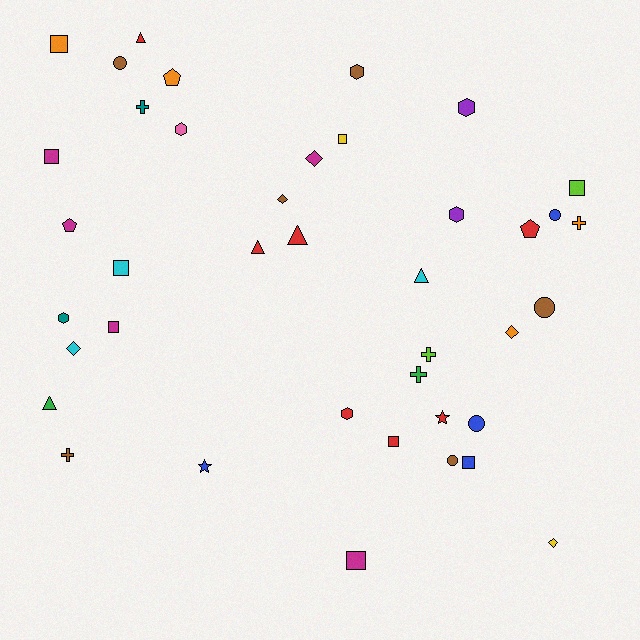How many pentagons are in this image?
There are 3 pentagons.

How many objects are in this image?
There are 40 objects.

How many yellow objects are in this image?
There are 2 yellow objects.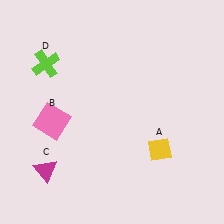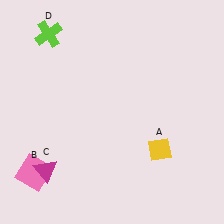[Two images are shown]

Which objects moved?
The objects that moved are: the pink square (B), the lime cross (D).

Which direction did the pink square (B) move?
The pink square (B) moved down.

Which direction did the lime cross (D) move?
The lime cross (D) moved up.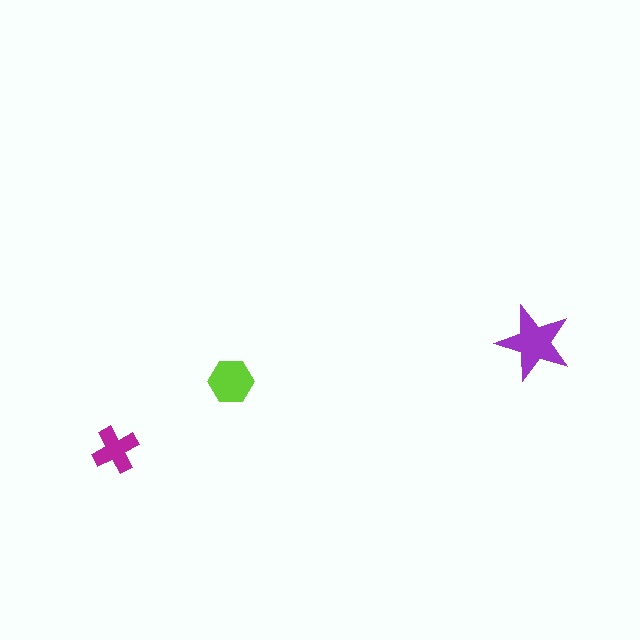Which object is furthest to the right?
The purple star is rightmost.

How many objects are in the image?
There are 3 objects in the image.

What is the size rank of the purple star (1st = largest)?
1st.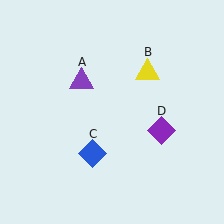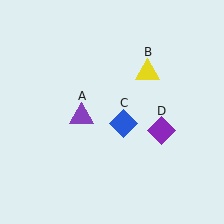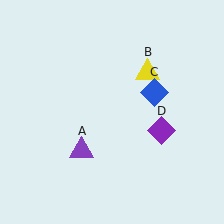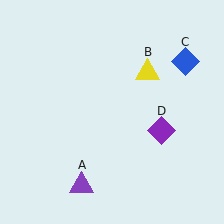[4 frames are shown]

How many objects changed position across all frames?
2 objects changed position: purple triangle (object A), blue diamond (object C).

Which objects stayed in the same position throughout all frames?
Yellow triangle (object B) and purple diamond (object D) remained stationary.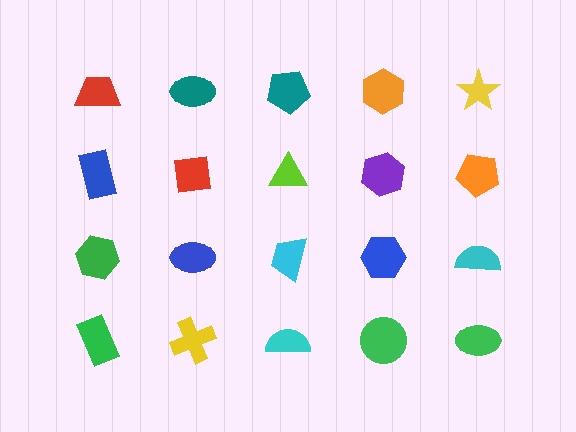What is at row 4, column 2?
A yellow cross.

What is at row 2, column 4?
A purple hexagon.